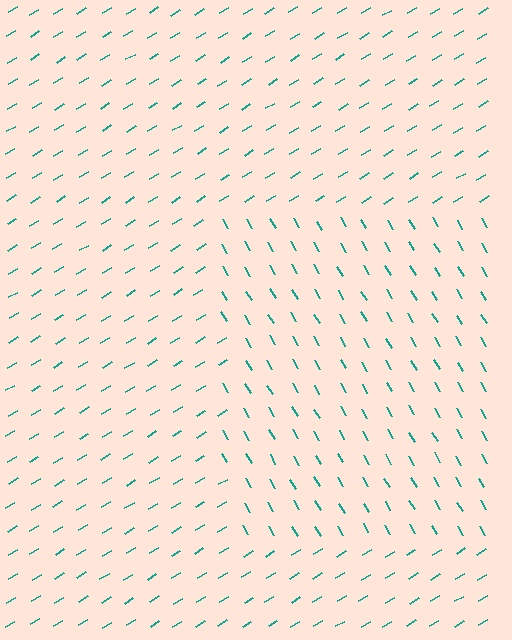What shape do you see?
I see a rectangle.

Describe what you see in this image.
The image is filled with small teal line segments. A rectangle region in the image has lines oriented differently from the surrounding lines, creating a visible texture boundary.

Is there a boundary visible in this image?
Yes, there is a texture boundary formed by a change in line orientation.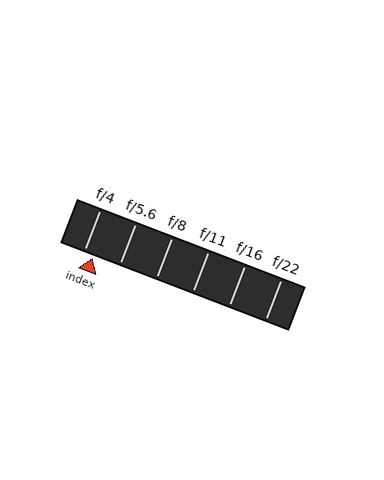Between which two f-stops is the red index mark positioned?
The index mark is between f/4 and f/5.6.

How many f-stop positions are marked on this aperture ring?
There are 6 f-stop positions marked.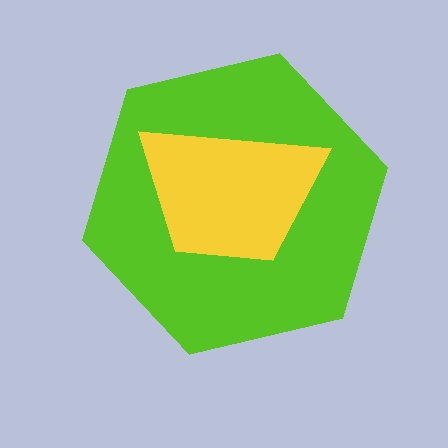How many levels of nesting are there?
2.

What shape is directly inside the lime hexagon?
The yellow trapezoid.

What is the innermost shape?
The yellow trapezoid.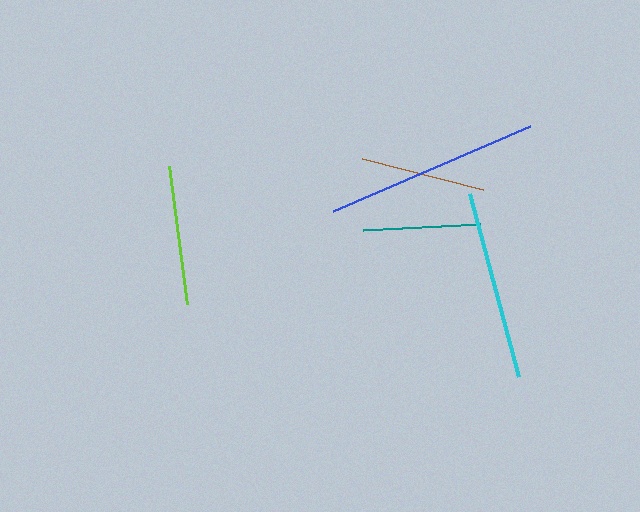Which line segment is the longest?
The blue line is the longest at approximately 214 pixels.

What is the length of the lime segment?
The lime segment is approximately 139 pixels long.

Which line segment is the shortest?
The teal line is the shortest at approximately 117 pixels.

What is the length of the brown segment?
The brown segment is approximately 125 pixels long.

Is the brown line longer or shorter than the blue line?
The blue line is longer than the brown line.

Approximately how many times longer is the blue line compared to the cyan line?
The blue line is approximately 1.1 times the length of the cyan line.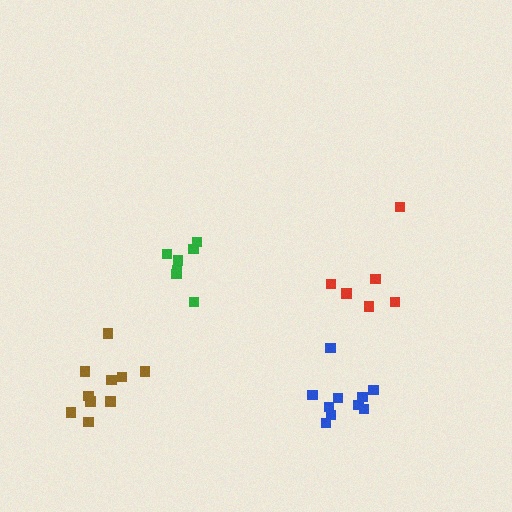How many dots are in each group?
Group 1: 10 dots, Group 2: 7 dots, Group 3: 6 dots, Group 4: 10 dots (33 total).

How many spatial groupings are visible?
There are 4 spatial groupings.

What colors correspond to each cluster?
The clusters are colored: blue, green, red, brown.